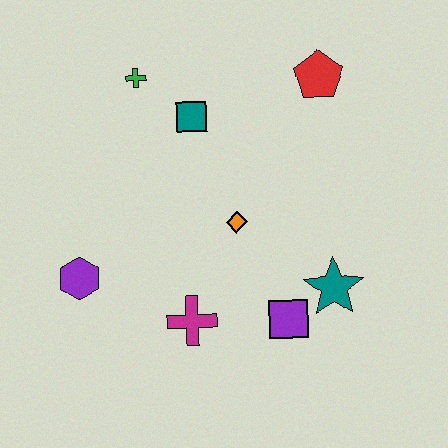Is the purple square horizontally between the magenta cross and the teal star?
Yes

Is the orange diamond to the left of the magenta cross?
No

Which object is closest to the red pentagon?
The teal square is closest to the red pentagon.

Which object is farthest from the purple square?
The green cross is farthest from the purple square.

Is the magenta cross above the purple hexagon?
No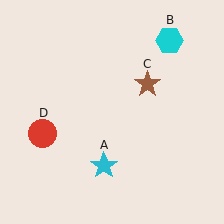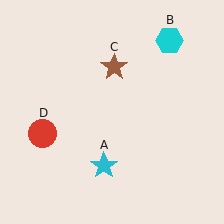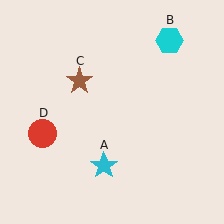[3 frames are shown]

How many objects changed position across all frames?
1 object changed position: brown star (object C).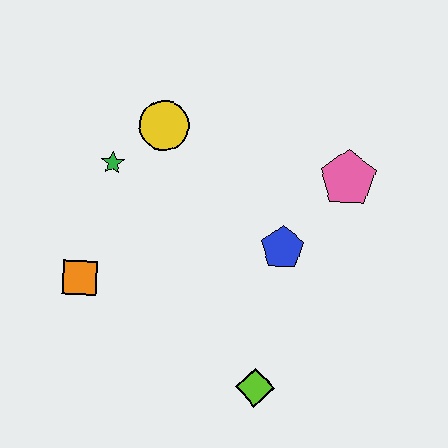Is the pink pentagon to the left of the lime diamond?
No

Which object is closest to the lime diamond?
The blue pentagon is closest to the lime diamond.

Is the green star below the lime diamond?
No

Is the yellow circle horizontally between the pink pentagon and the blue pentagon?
No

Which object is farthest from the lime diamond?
The yellow circle is farthest from the lime diamond.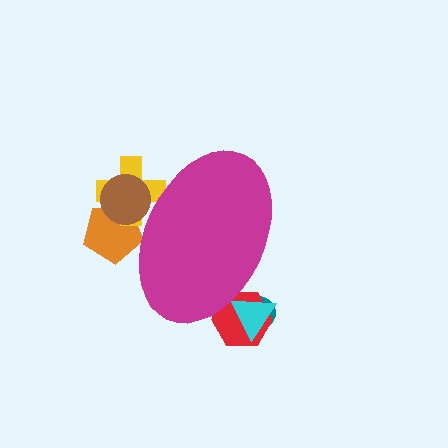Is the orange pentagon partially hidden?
Yes, the orange pentagon is partially hidden behind the magenta ellipse.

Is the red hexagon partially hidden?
Yes, the red hexagon is partially hidden behind the magenta ellipse.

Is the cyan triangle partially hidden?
Yes, the cyan triangle is partially hidden behind the magenta ellipse.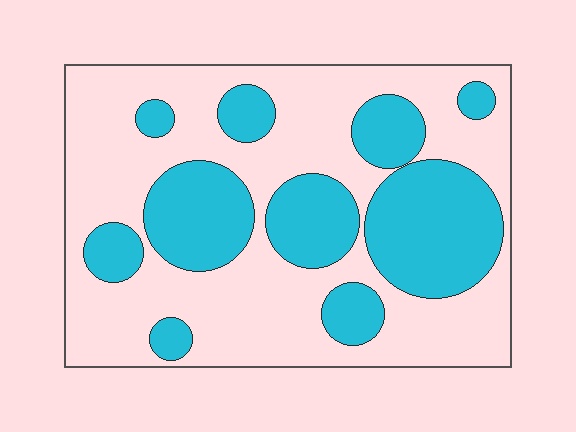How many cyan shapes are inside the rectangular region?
10.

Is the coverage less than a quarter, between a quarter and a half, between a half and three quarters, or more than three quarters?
Between a quarter and a half.